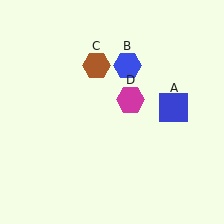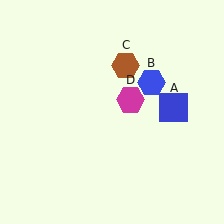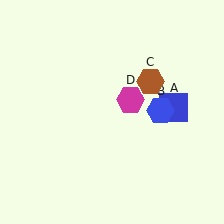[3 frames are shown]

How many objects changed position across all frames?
2 objects changed position: blue hexagon (object B), brown hexagon (object C).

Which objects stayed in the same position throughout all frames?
Blue square (object A) and magenta hexagon (object D) remained stationary.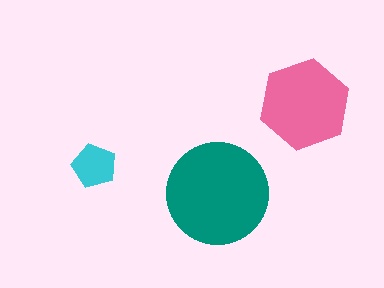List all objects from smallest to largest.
The cyan pentagon, the pink hexagon, the teal circle.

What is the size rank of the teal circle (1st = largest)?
1st.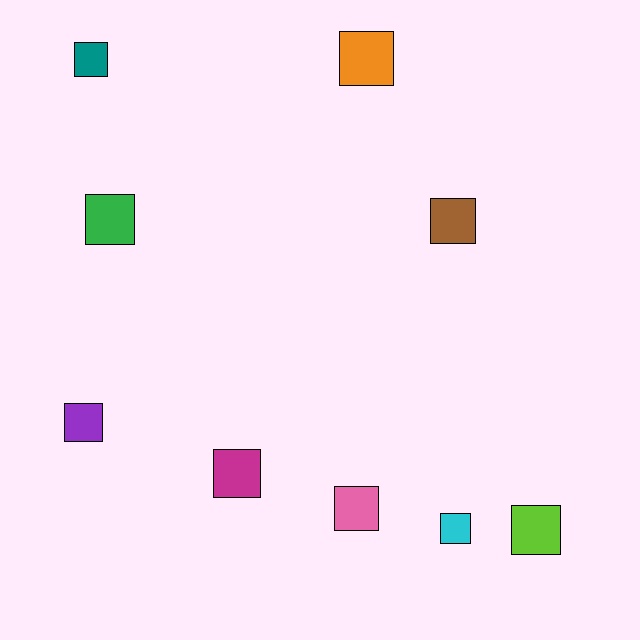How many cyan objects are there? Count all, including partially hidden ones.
There is 1 cyan object.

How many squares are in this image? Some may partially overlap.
There are 9 squares.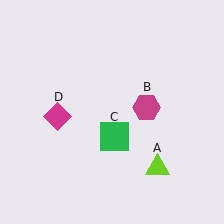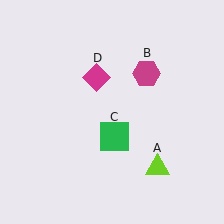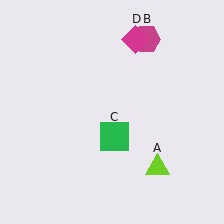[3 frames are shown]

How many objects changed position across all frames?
2 objects changed position: magenta hexagon (object B), magenta diamond (object D).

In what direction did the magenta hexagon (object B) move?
The magenta hexagon (object B) moved up.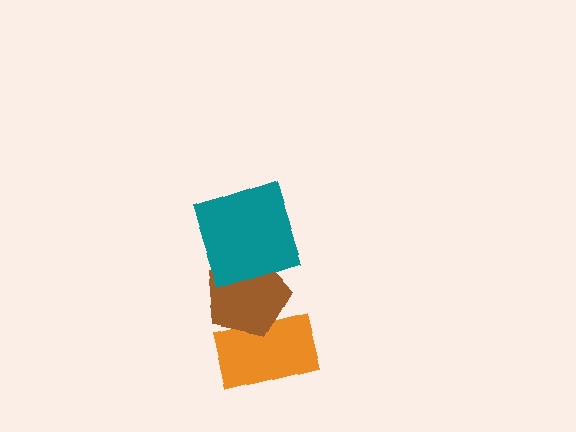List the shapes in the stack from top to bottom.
From top to bottom: the teal square, the brown pentagon, the orange rectangle.